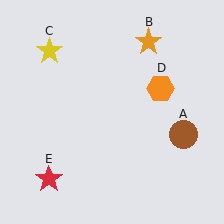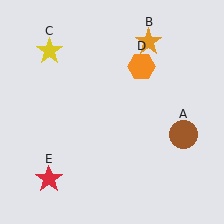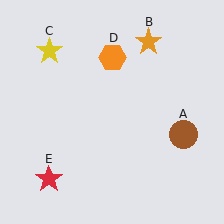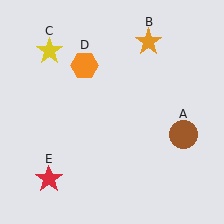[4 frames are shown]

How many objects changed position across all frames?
1 object changed position: orange hexagon (object D).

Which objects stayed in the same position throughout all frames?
Brown circle (object A) and orange star (object B) and yellow star (object C) and red star (object E) remained stationary.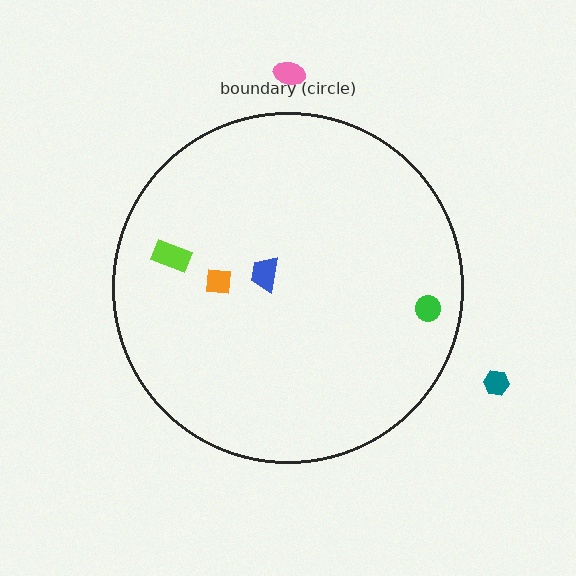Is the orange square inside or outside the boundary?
Inside.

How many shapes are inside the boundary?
4 inside, 2 outside.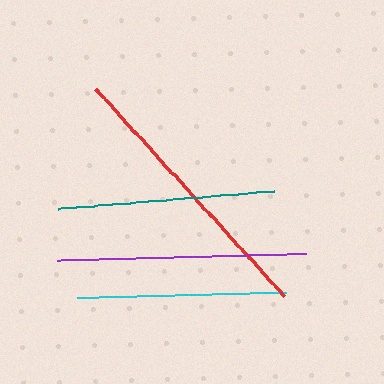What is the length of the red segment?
The red segment is approximately 279 pixels long.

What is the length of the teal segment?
The teal segment is approximately 216 pixels long.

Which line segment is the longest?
The red line is the longest at approximately 279 pixels.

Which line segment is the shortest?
The cyan line is the shortest at approximately 209 pixels.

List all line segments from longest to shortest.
From longest to shortest: red, purple, teal, cyan.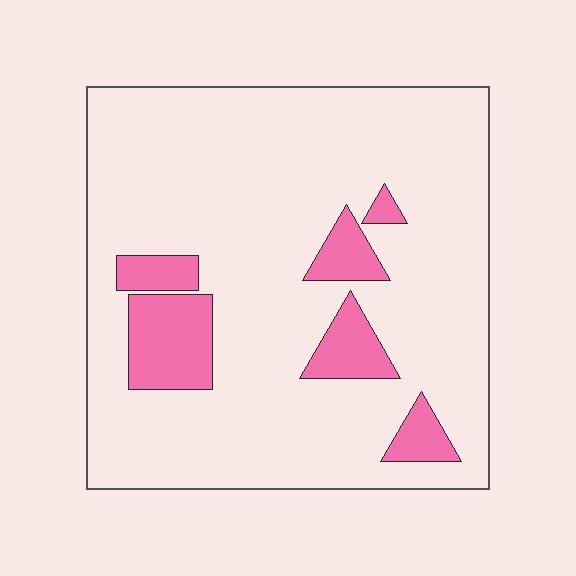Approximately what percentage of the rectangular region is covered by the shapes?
Approximately 15%.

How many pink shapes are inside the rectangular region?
6.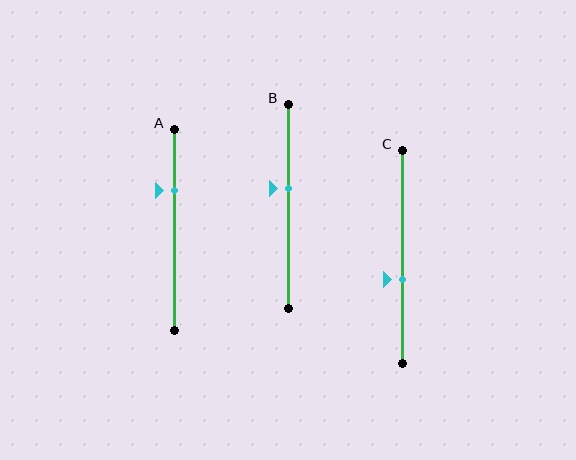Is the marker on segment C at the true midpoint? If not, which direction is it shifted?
No, the marker on segment C is shifted downward by about 10% of the segment length.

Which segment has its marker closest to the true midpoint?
Segment B has its marker closest to the true midpoint.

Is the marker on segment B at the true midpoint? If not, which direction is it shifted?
No, the marker on segment B is shifted upward by about 9% of the segment length.